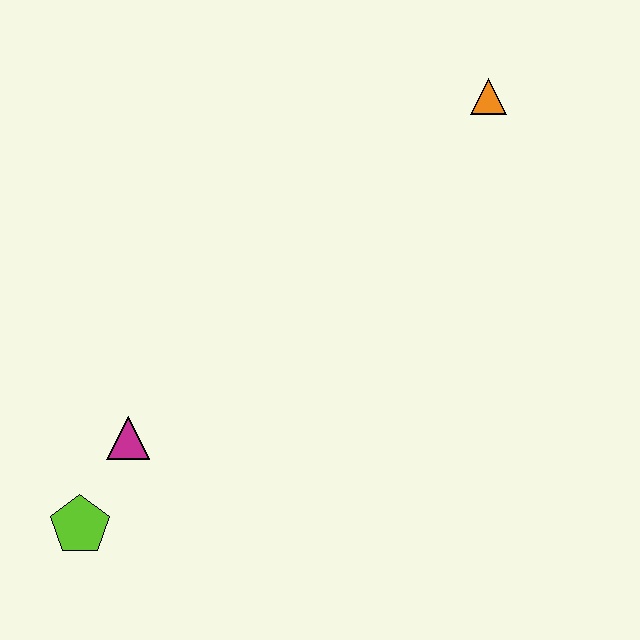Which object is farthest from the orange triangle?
The lime pentagon is farthest from the orange triangle.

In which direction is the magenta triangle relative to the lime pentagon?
The magenta triangle is above the lime pentagon.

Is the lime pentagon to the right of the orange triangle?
No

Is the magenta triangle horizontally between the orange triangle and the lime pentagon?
Yes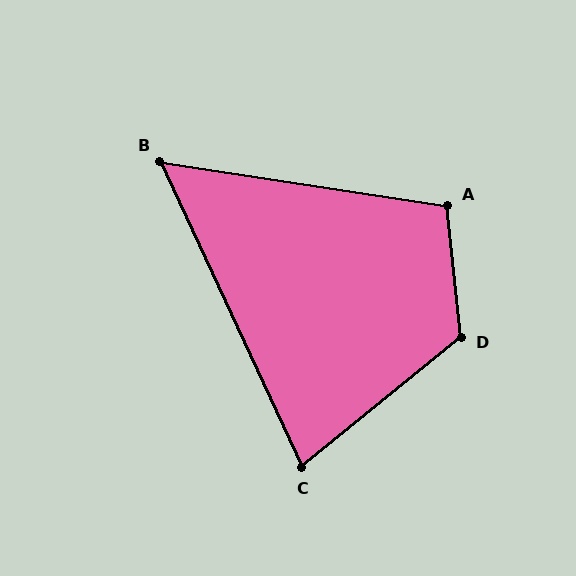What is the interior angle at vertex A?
Approximately 104 degrees (obtuse).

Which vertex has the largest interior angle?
D, at approximately 124 degrees.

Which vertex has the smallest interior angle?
B, at approximately 56 degrees.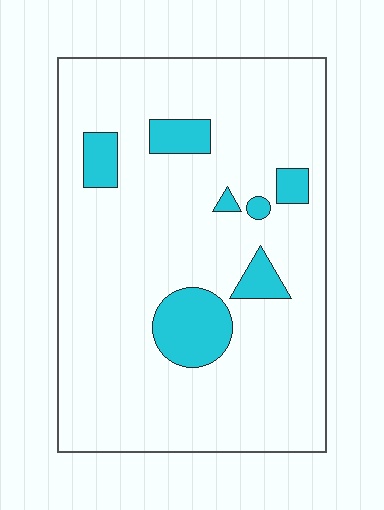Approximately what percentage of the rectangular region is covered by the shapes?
Approximately 10%.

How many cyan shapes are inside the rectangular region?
7.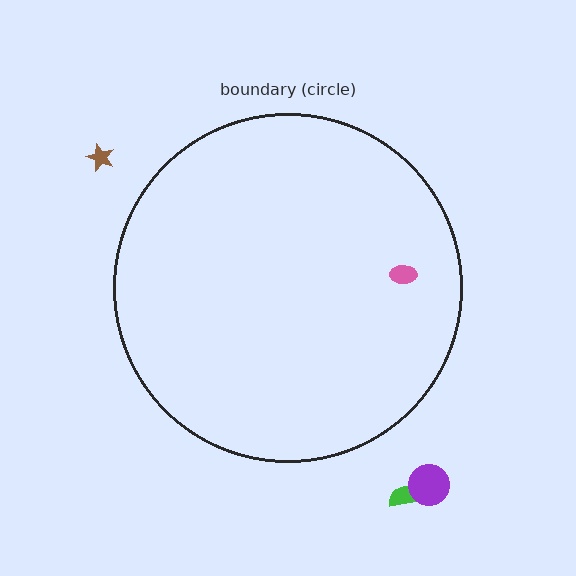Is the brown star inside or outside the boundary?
Outside.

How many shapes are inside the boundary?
1 inside, 3 outside.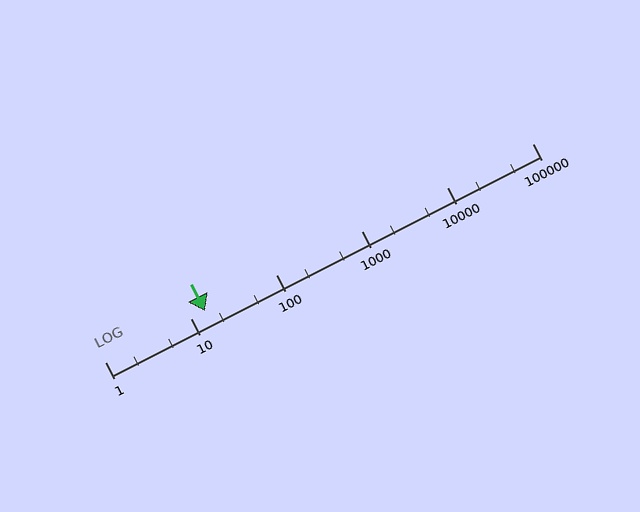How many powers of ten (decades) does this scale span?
The scale spans 5 decades, from 1 to 100000.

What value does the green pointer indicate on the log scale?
The pointer indicates approximately 15.